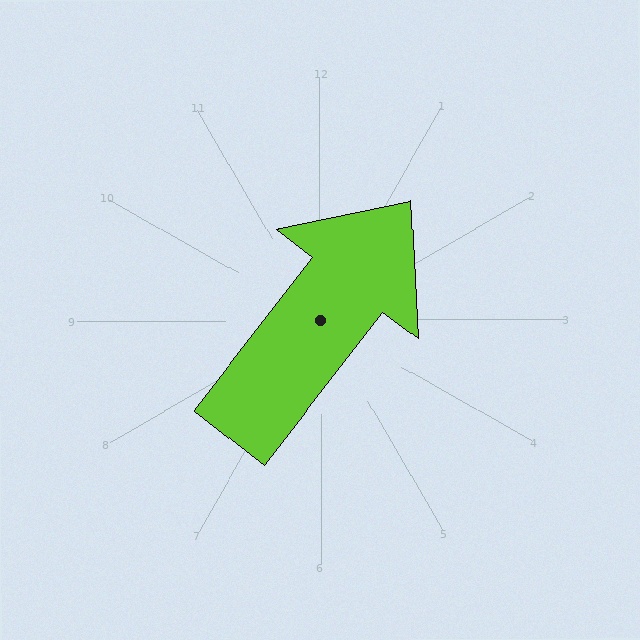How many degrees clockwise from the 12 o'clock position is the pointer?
Approximately 38 degrees.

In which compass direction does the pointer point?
Northeast.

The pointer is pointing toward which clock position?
Roughly 1 o'clock.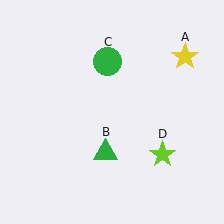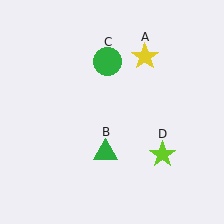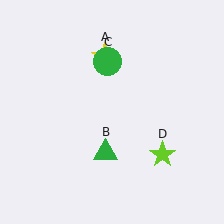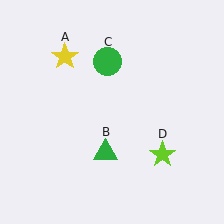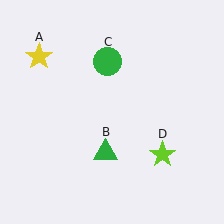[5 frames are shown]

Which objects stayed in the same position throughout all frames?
Green triangle (object B) and green circle (object C) and lime star (object D) remained stationary.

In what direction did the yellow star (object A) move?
The yellow star (object A) moved left.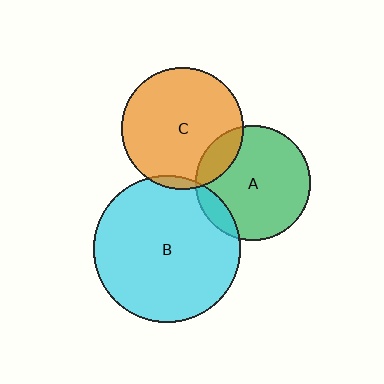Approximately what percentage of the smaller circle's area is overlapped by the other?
Approximately 5%.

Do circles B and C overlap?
Yes.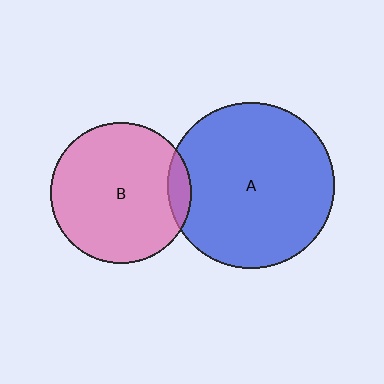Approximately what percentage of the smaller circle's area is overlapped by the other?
Approximately 10%.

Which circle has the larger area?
Circle A (blue).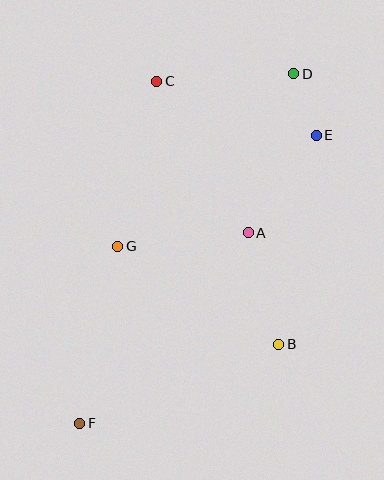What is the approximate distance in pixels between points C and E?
The distance between C and E is approximately 169 pixels.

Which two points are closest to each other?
Points D and E are closest to each other.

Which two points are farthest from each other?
Points D and F are farthest from each other.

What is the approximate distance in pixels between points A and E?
The distance between A and E is approximately 119 pixels.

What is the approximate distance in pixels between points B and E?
The distance between B and E is approximately 212 pixels.